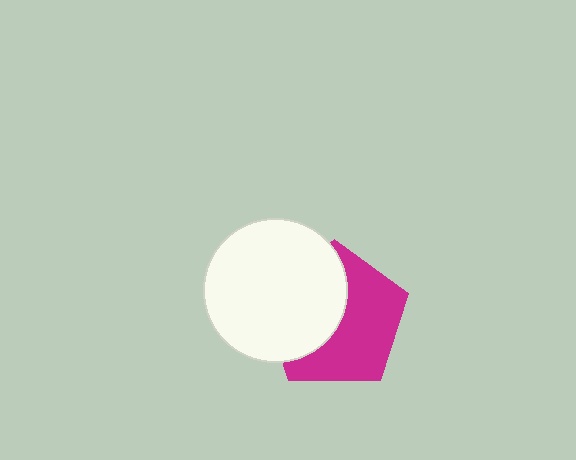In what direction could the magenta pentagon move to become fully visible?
The magenta pentagon could move right. That would shift it out from behind the white circle entirely.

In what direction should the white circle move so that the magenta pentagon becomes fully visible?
The white circle should move left. That is the shortest direction to clear the overlap and leave the magenta pentagon fully visible.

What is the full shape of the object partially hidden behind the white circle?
The partially hidden object is a magenta pentagon.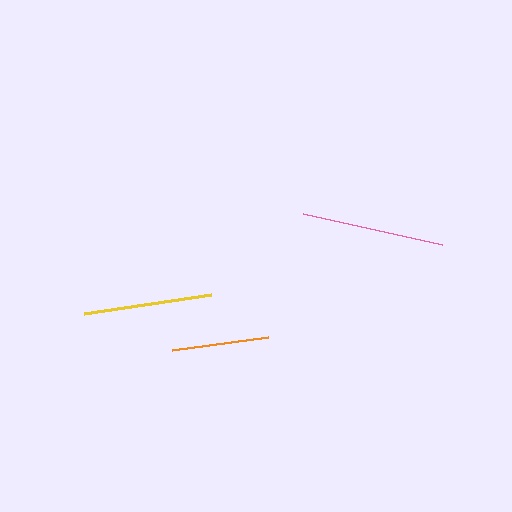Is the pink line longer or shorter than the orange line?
The pink line is longer than the orange line.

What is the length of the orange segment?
The orange segment is approximately 97 pixels long.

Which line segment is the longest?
The pink line is the longest at approximately 142 pixels.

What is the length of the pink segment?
The pink segment is approximately 142 pixels long.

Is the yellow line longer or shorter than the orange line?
The yellow line is longer than the orange line.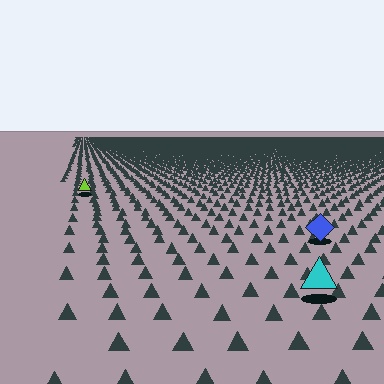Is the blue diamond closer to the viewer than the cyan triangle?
No. The cyan triangle is closer — you can tell from the texture gradient: the ground texture is coarser near it.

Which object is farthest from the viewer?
The lime triangle is farthest from the viewer. It appears smaller and the ground texture around it is denser.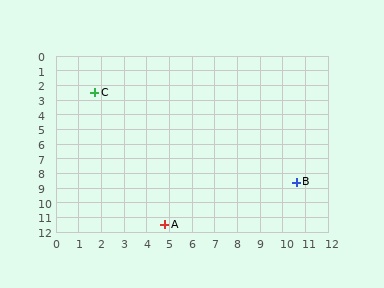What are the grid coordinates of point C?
Point C is at approximately (1.7, 2.5).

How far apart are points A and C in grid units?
Points A and C are about 9.5 grid units apart.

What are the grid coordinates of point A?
Point A is at approximately (4.8, 11.5).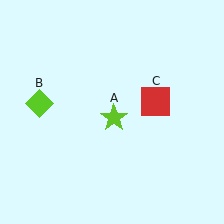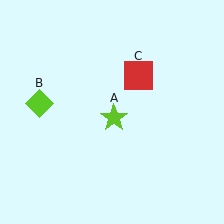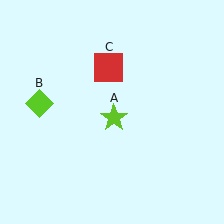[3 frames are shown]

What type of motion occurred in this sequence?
The red square (object C) rotated counterclockwise around the center of the scene.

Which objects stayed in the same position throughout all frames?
Lime star (object A) and lime diamond (object B) remained stationary.